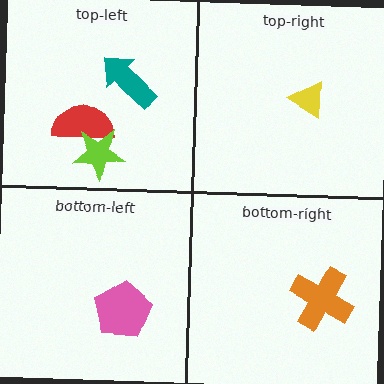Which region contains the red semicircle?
The top-left region.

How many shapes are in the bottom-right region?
1.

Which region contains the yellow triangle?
The top-right region.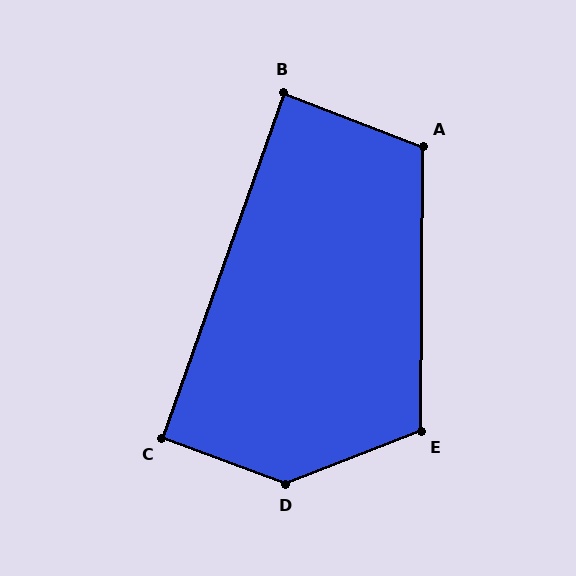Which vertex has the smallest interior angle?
B, at approximately 88 degrees.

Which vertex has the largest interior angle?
D, at approximately 139 degrees.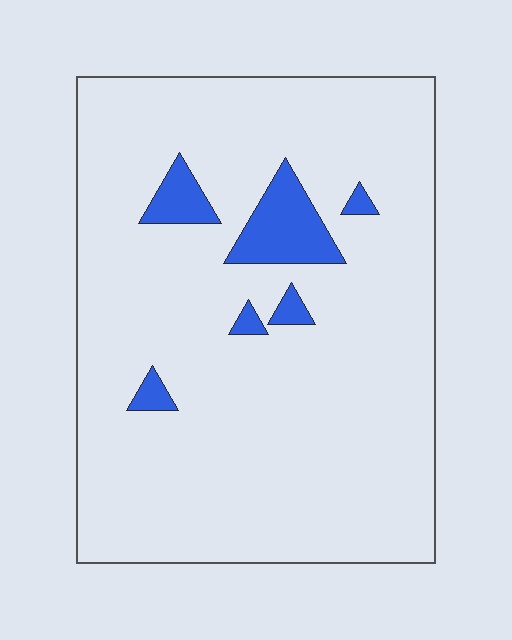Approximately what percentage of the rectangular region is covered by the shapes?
Approximately 10%.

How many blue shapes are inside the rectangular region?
6.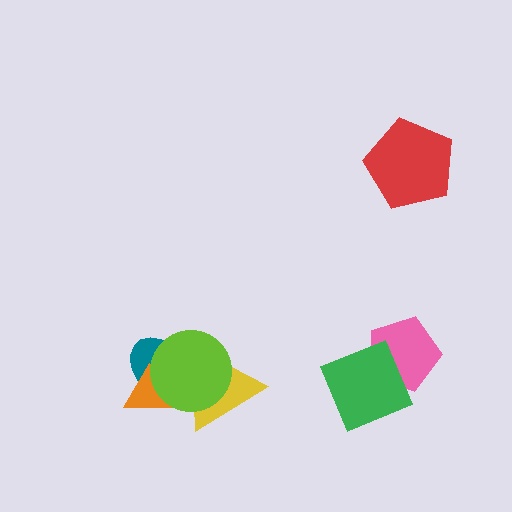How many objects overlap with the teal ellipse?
3 objects overlap with the teal ellipse.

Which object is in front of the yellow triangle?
The lime circle is in front of the yellow triangle.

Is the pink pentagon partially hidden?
Yes, it is partially covered by another shape.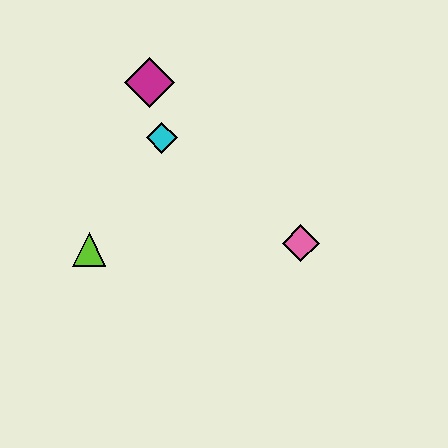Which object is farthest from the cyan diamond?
The pink diamond is farthest from the cyan diamond.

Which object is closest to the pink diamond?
The cyan diamond is closest to the pink diamond.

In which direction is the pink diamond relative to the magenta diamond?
The pink diamond is below the magenta diamond.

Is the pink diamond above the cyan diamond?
No